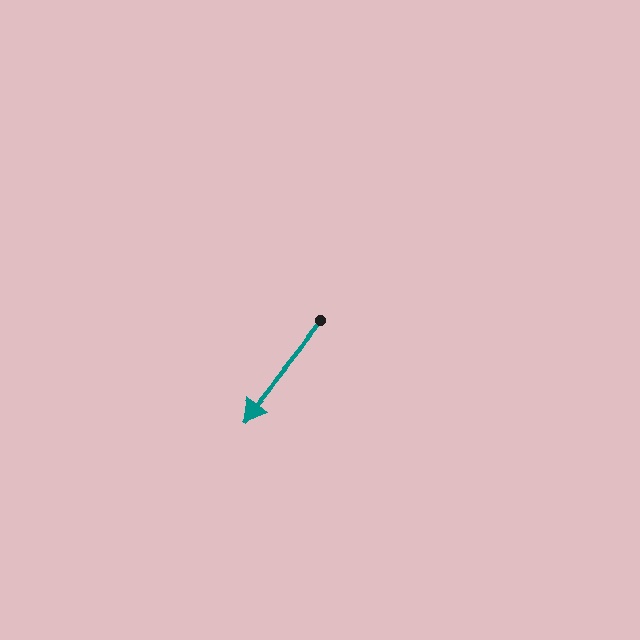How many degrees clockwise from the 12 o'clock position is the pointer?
Approximately 218 degrees.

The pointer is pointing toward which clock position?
Roughly 7 o'clock.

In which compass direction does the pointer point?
Southwest.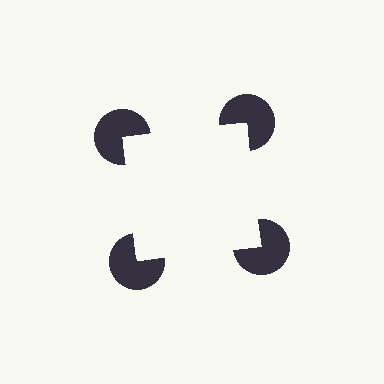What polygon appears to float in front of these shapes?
An illusory square — its edges are inferred from the aligned wedge cuts in the pac-man discs, not physically drawn.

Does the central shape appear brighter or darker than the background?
It typically appears slightly brighter than the background, even though no actual brightness change is drawn.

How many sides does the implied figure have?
4 sides.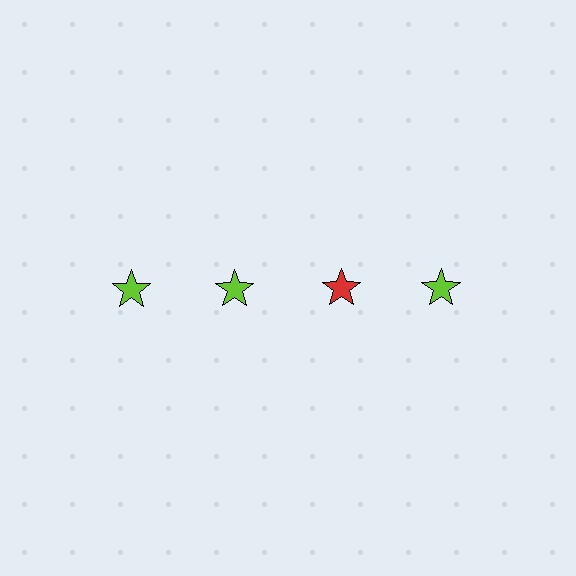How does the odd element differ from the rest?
It has a different color: red instead of lime.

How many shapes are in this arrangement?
There are 4 shapes arranged in a grid pattern.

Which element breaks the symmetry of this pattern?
The red star in the top row, center column breaks the symmetry. All other shapes are lime stars.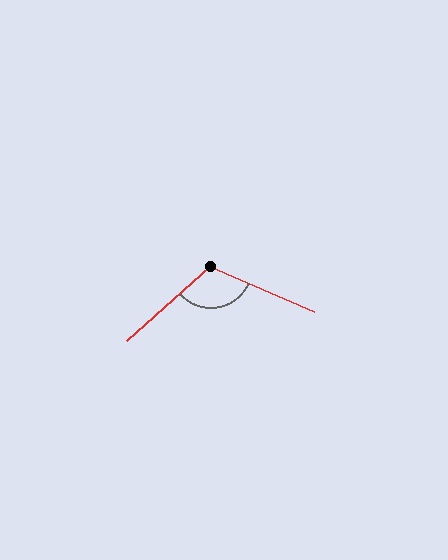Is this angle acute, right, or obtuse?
It is obtuse.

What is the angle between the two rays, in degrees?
Approximately 115 degrees.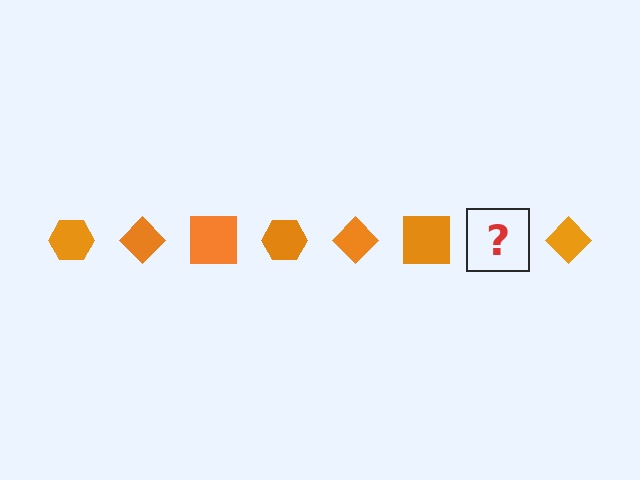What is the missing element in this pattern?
The missing element is an orange hexagon.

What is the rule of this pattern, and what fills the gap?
The rule is that the pattern cycles through hexagon, diamond, square shapes in orange. The gap should be filled with an orange hexagon.